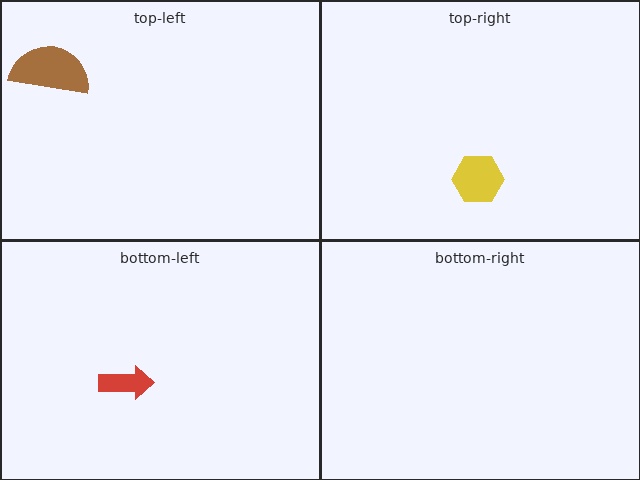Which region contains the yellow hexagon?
The top-right region.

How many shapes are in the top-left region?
1.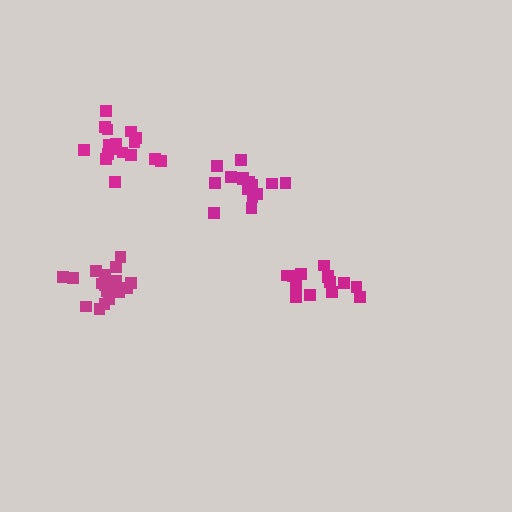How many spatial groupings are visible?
There are 4 spatial groupings.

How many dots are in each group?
Group 1: 17 dots, Group 2: 17 dots, Group 3: 14 dots, Group 4: 15 dots (63 total).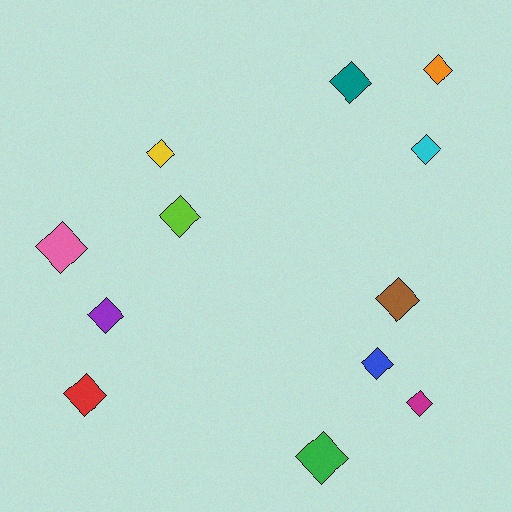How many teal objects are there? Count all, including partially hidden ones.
There is 1 teal object.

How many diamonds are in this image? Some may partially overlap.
There are 12 diamonds.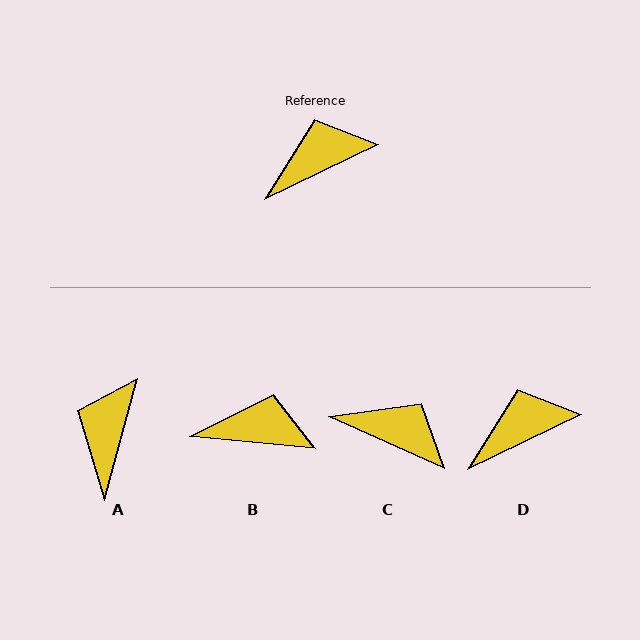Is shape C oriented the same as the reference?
No, it is off by about 50 degrees.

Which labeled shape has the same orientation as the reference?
D.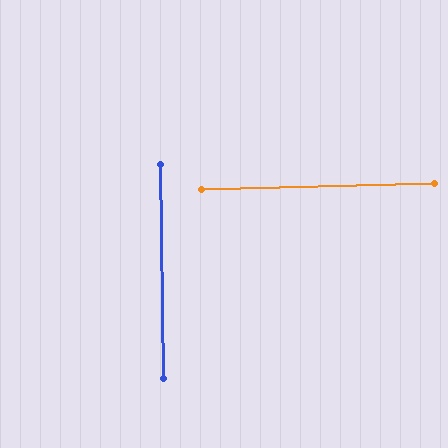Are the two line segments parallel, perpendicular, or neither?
Perpendicular — they meet at approximately 89°.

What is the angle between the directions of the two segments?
Approximately 89 degrees.